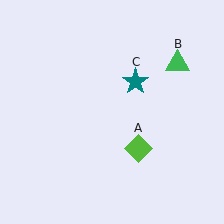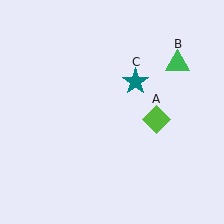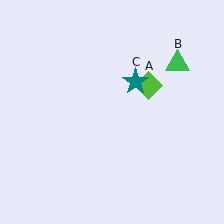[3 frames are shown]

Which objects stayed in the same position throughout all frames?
Green triangle (object B) and teal star (object C) remained stationary.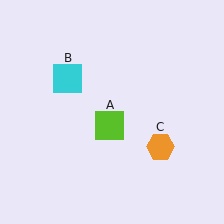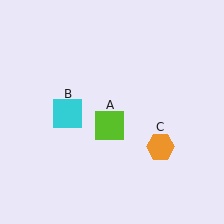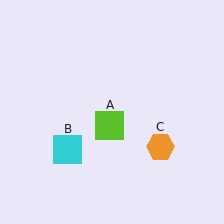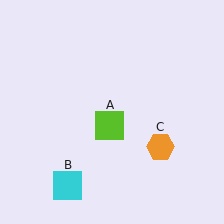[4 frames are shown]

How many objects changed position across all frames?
1 object changed position: cyan square (object B).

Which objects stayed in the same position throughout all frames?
Lime square (object A) and orange hexagon (object C) remained stationary.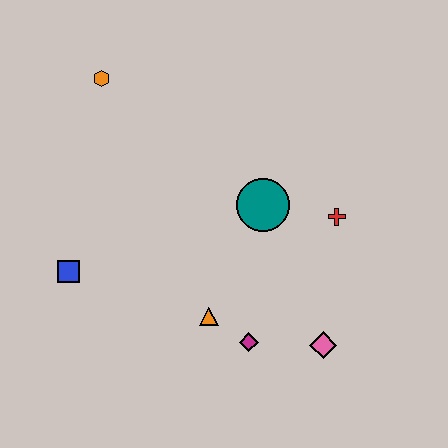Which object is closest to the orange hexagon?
The blue square is closest to the orange hexagon.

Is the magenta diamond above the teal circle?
No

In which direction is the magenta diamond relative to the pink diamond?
The magenta diamond is to the left of the pink diamond.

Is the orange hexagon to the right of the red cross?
No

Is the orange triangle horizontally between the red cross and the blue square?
Yes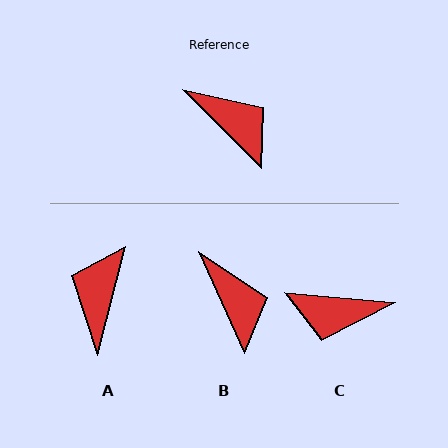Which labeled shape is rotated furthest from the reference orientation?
C, about 140 degrees away.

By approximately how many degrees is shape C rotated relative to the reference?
Approximately 140 degrees clockwise.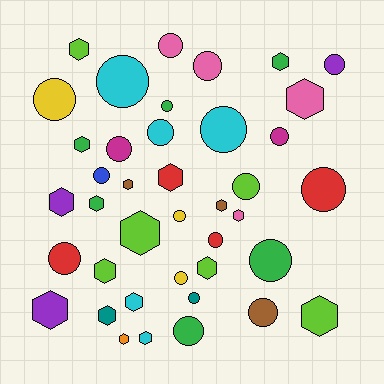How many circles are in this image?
There are 21 circles.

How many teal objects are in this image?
There are 2 teal objects.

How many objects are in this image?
There are 40 objects.